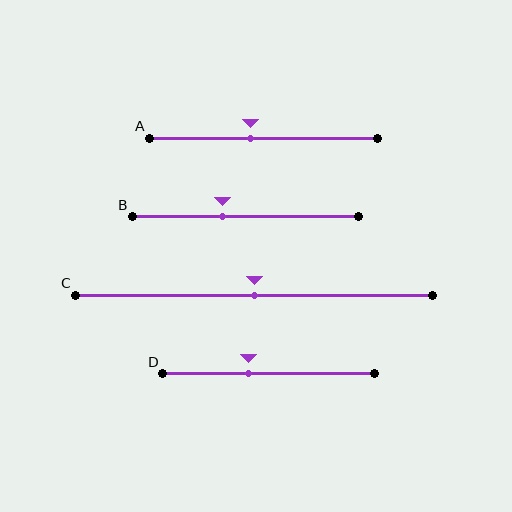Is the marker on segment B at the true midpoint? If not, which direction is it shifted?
No, the marker on segment B is shifted to the left by about 10% of the segment length.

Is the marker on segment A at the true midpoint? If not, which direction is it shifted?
No, the marker on segment A is shifted to the left by about 6% of the segment length.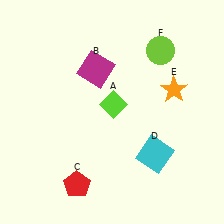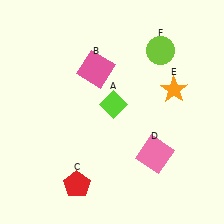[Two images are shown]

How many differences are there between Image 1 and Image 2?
There are 2 differences between the two images.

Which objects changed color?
B changed from magenta to pink. D changed from cyan to pink.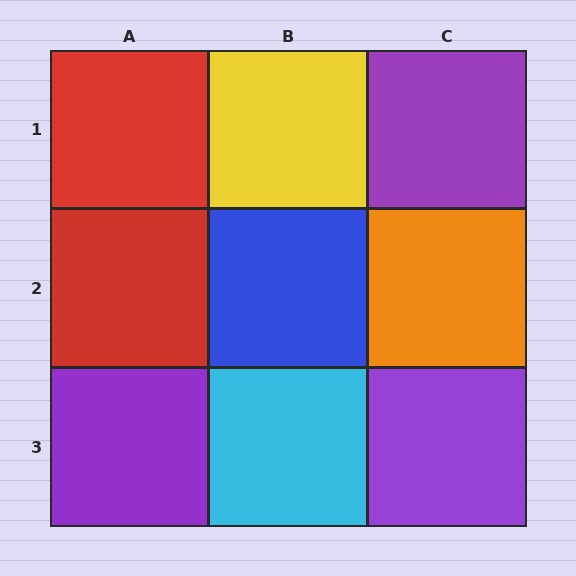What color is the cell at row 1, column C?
Purple.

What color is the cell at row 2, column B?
Blue.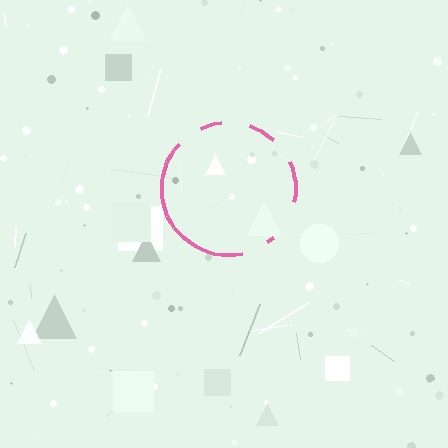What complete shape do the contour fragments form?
The contour fragments form a circle.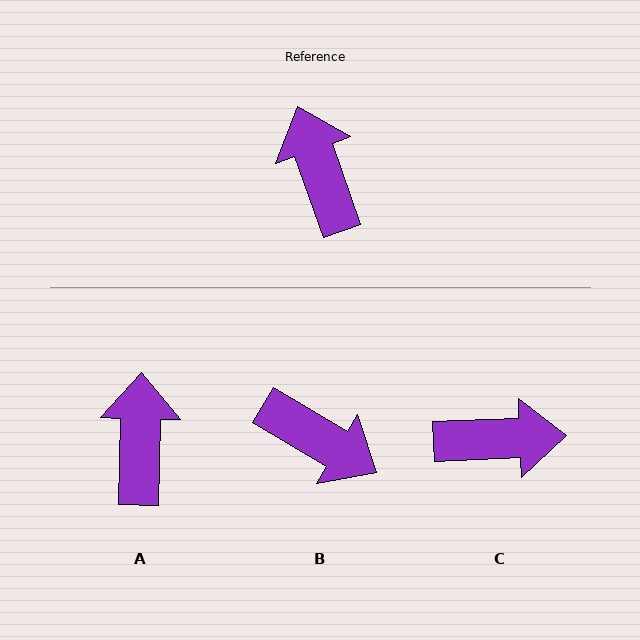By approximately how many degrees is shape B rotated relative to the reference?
Approximately 140 degrees clockwise.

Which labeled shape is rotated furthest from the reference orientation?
B, about 140 degrees away.